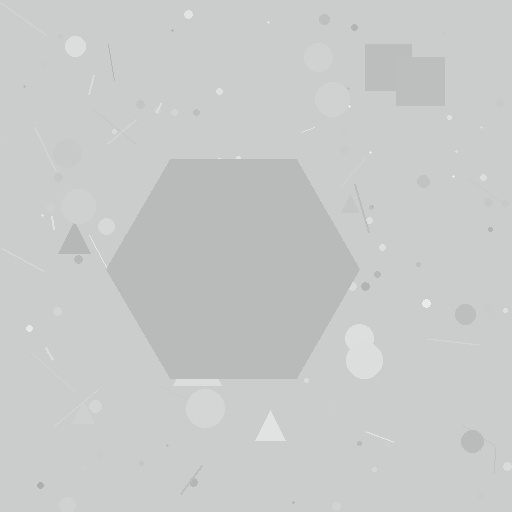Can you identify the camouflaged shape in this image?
The camouflaged shape is a hexagon.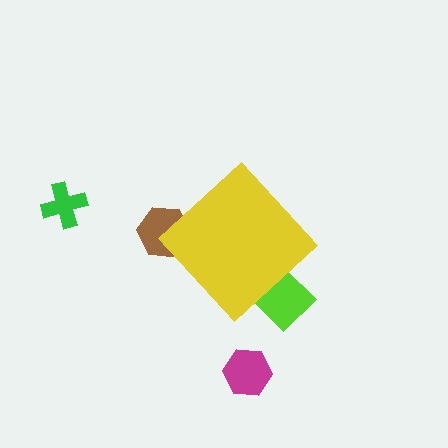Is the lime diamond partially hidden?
Yes, the lime diamond is partially hidden behind the yellow diamond.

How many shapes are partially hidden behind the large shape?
2 shapes are partially hidden.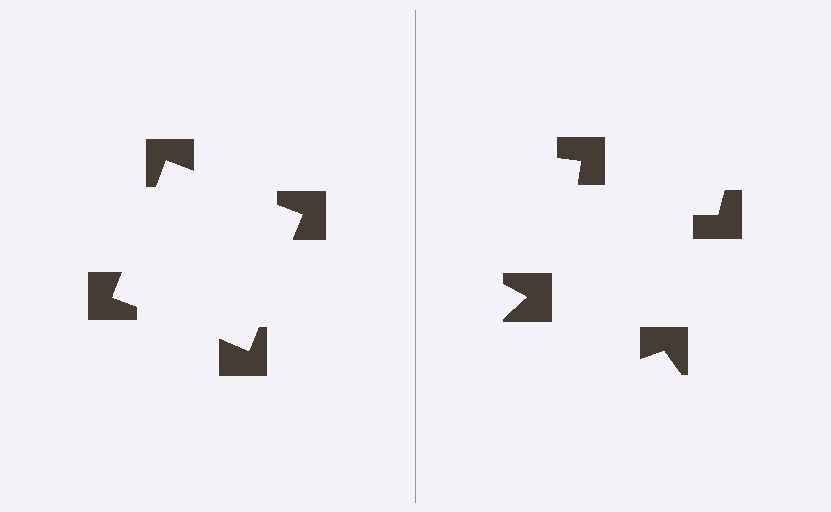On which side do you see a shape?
An illusory square appears on the left side. On the right side the wedge cuts are rotated, so no coherent shape forms.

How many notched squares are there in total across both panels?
8 — 4 on each side.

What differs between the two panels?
The notched squares are positioned identically on both sides; only the wedge orientations differ. On the left they align to a square; on the right they are misaligned.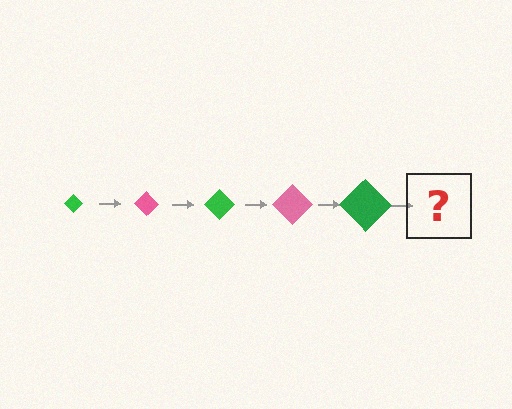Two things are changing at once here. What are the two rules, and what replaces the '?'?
The two rules are that the diamond grows larger each step and the color cycles through green and pink. The '?' should be a pink diamond, larger than the previous one.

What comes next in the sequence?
The next element should be a pink diamond, larger than the previous one.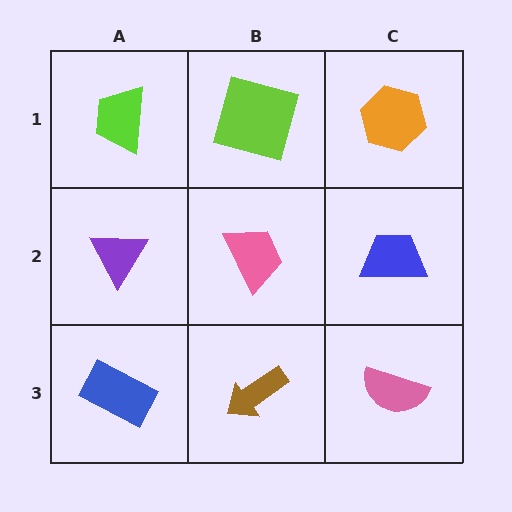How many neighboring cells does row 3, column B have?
3.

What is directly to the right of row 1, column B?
An orange hexagon.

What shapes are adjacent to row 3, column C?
A blue trapezoid (row 2, column C), a brown arrow (row 3, column B).